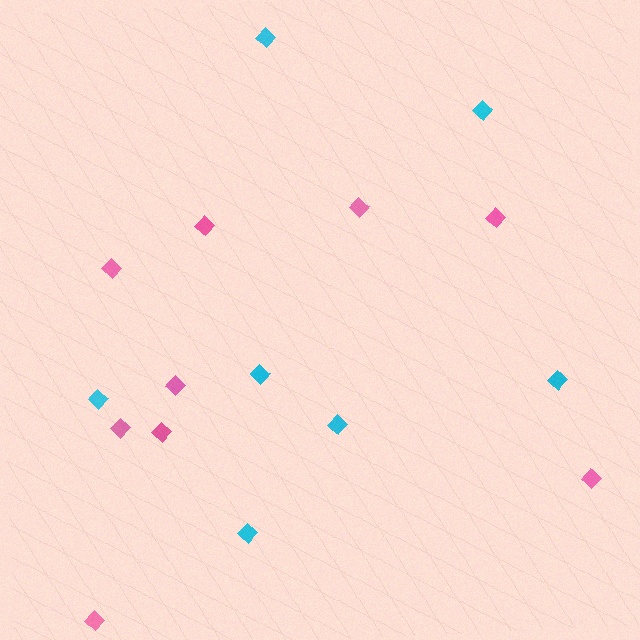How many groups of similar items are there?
There are 2 groups: one group of pink diamonds (9) and one group of cyan diamonds (7).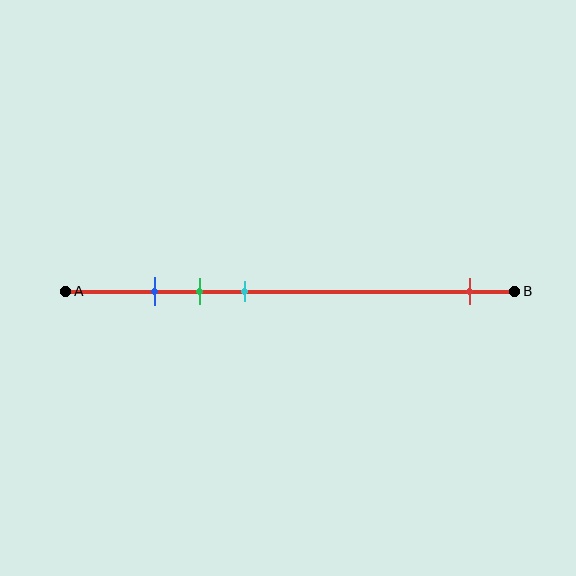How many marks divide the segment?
There are 4 marks dividing the segment.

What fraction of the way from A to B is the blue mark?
The blue mark is approximately 20% (0.2) of the way from A to B.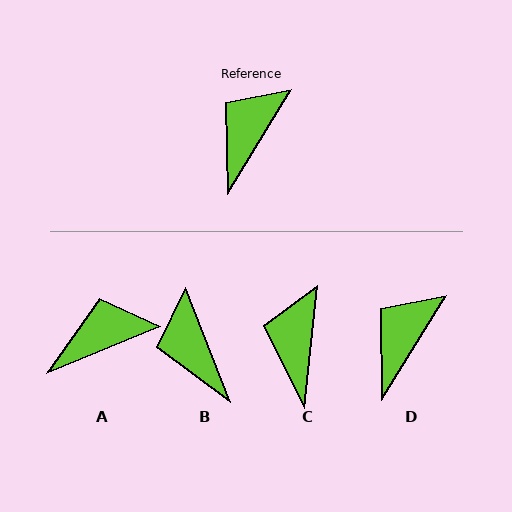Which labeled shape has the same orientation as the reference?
D.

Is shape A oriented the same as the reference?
No, it is off by about 36 degrees.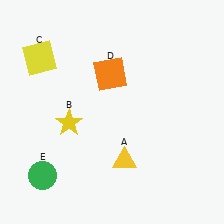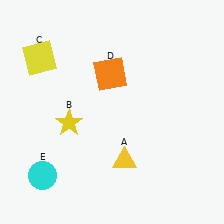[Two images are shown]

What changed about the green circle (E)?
In Image 1, E is green. In Image 2, it changed to cyan.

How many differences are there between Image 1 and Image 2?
There is 1 difference between the two images.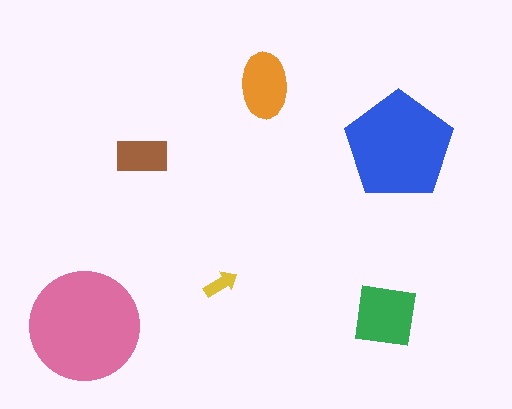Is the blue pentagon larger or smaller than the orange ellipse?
Larger.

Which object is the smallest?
The yellow arrow.